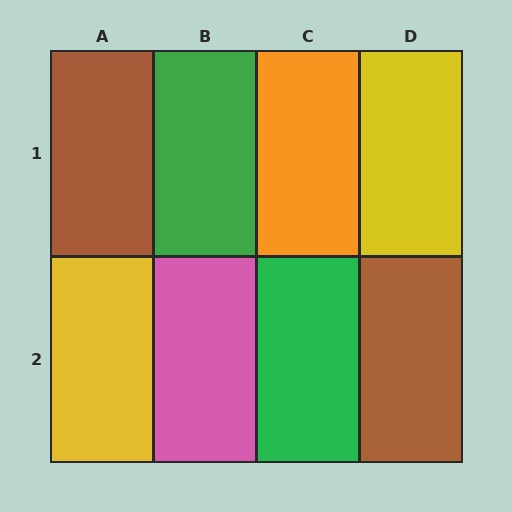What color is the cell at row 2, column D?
Brown.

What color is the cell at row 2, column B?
Pink.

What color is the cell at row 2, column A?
Yellow.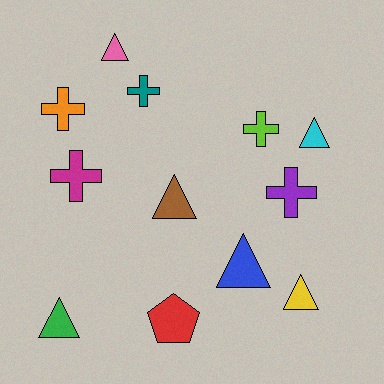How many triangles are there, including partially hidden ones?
There are 6 triangles.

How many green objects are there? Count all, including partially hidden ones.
There is 1 green object.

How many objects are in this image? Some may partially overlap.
There are 12 objects.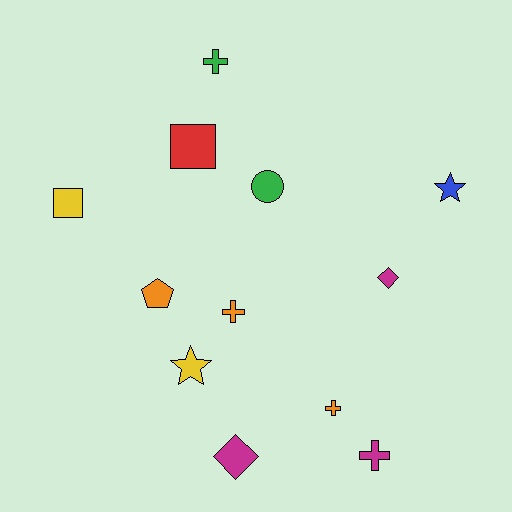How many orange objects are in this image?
There are 3 orange objects.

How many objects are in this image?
There are 12 objects.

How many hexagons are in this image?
There are no hexagons.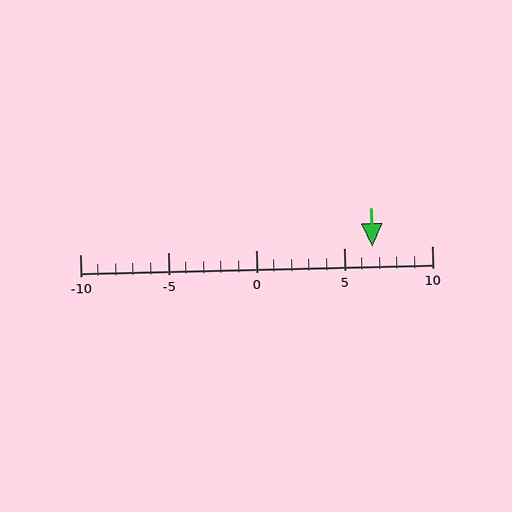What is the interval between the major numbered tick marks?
The major tick marks are spaced 5 units apart.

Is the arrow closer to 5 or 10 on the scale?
The arrow is closer to 5.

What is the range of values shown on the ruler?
The ruler shows values from -10 to 10.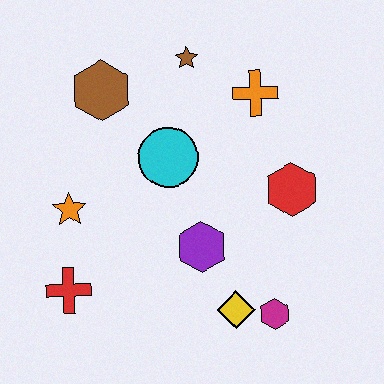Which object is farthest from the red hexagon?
The red cross is farthest from the red hexagon.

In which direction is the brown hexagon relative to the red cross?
The brown hexagon is above the red cross.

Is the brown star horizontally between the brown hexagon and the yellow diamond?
Yes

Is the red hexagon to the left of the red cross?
No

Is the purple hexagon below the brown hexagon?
Yes